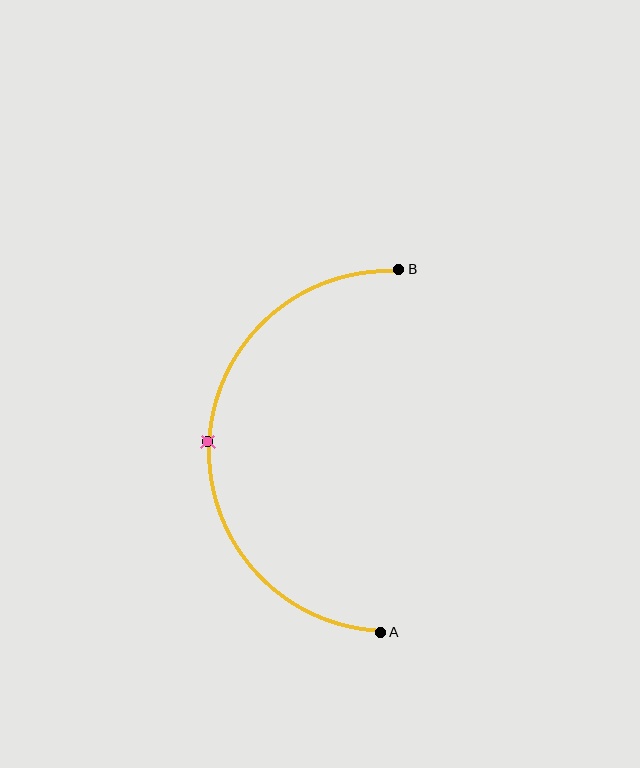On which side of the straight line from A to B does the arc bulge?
The arc bulges to the left of the straight line connecting A and B.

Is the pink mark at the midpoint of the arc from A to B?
Yes. The pink mark lies on the arc at equal arc-length from both A and B — it is the arc midpoint.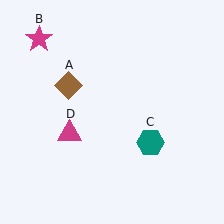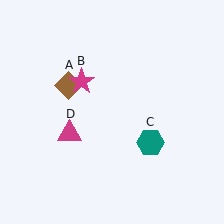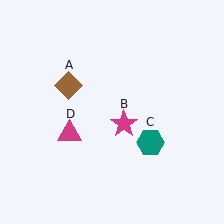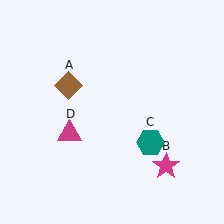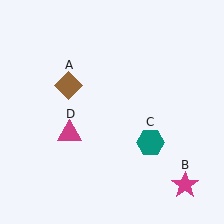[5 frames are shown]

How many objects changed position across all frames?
1 object changed position: magenta star (object B).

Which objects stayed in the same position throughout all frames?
Brown diamond (object A) and teal hexagon (object C) and magenta triangle (object D) remained stationary.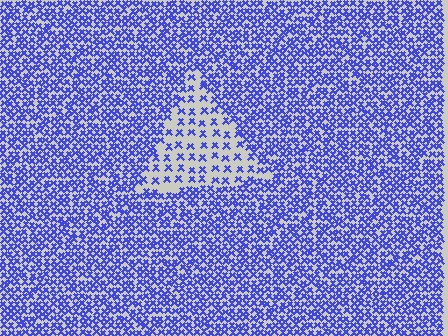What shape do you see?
I see a triangle.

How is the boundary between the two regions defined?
The boundary is defined by a change in element density (approximately 2.6x ratio). All elements are the same color, size, and shape.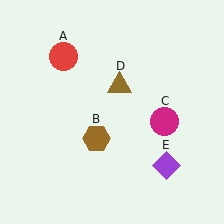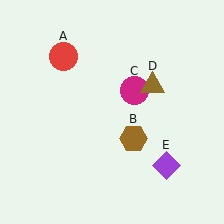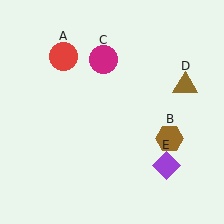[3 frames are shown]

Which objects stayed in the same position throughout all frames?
Red circle (object A) and purple diamond (object E) remained stationary.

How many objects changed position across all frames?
3 objects changed position: brown hexagon (object B), magenta circle (object C), brown triangle (object D).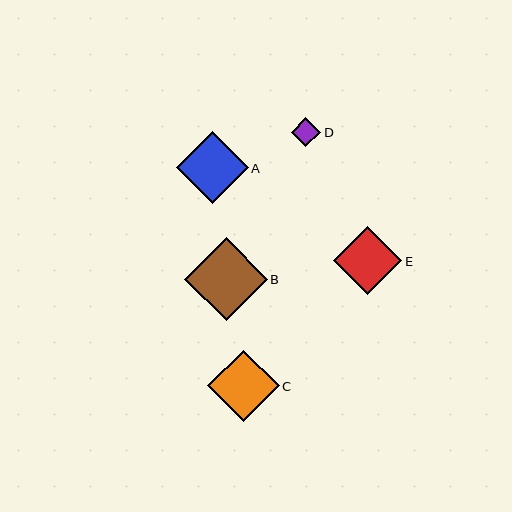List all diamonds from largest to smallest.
From largest to smallest: B, A, C, E, D.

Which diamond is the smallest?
Diamond D is the smallest with a size of approximately 29 pixels.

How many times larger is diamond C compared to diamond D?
Diamond C is approximately 2.4 times the size of diamond D.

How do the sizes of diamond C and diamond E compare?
Diamond C and diamond E are approximately the same size.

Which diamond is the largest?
Diamond B is the largest with a size of approximately 82 pixels.